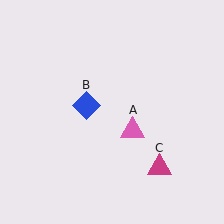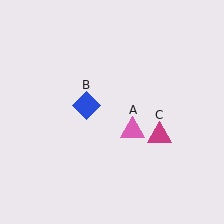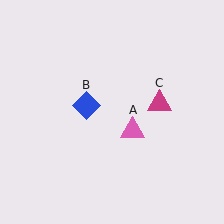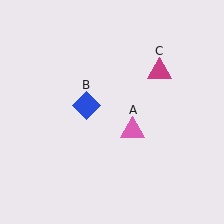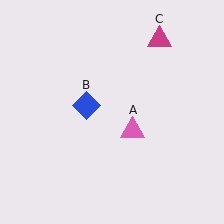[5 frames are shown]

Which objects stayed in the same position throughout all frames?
Pink triangle (object A) and blue diamond (object B) remained stationary.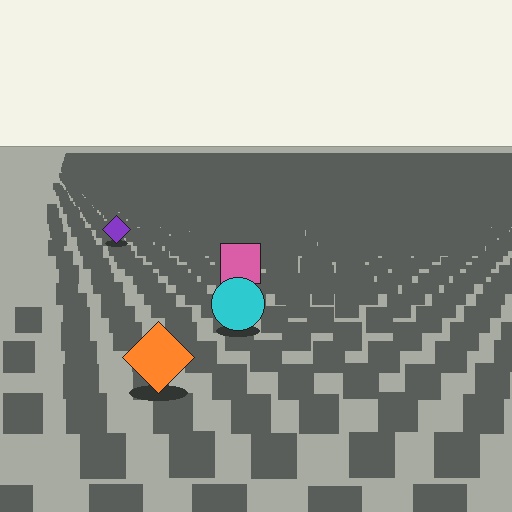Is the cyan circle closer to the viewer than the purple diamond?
Yes. The cyan circle is closer — you can tell from the texture gradient: the ground texture is coarser near it.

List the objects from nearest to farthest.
From nearest to farthest: the orange diamond, the cyan circle, the pink square, the purple diamond.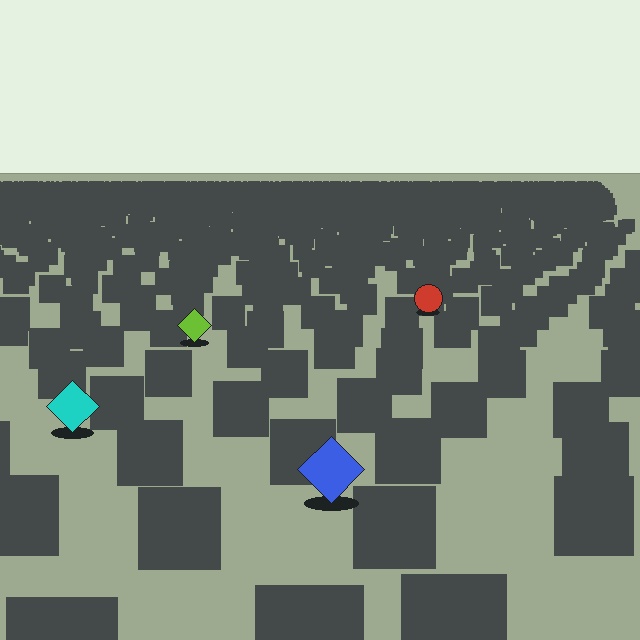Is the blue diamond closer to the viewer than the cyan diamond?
Yes. The blue diamond is closer — you can tell from the texture gradient: the ground texture is coarser near it.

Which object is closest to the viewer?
The blue diamond is closest. The texture marks near it are larger and more spread out.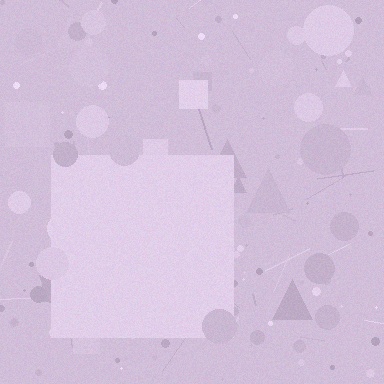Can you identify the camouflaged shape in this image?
The camouflaged shape is a square.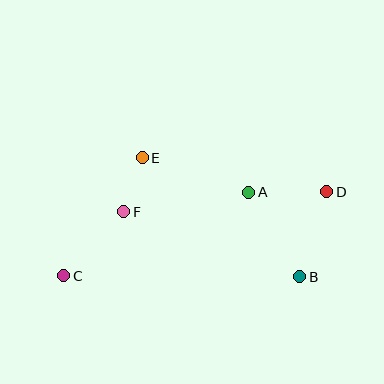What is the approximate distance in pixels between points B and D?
The distance between B and D is approximately 89 pixels.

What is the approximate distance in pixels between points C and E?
The distance between C and E is approximately 142 pixels.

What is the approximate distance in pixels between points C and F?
The distance between C and F is approximately 88 pixels.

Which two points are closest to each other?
Points E and F are closest to each other.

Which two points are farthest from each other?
Points C and D are farthest from each other.